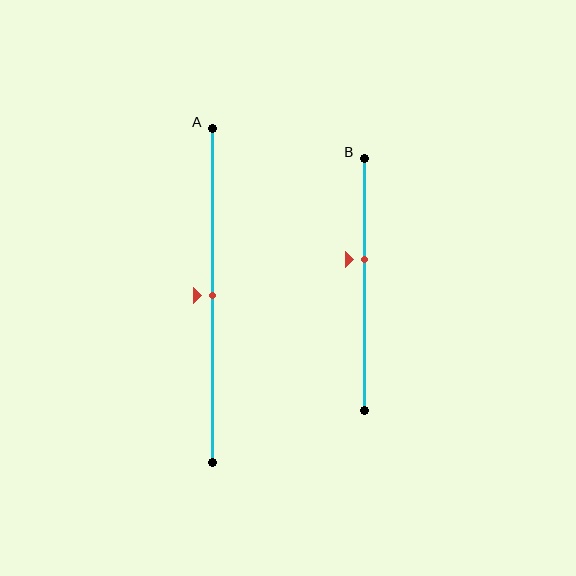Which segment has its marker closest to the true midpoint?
Segment A has its marker closest to the true midpoint.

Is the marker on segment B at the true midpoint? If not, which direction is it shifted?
No, the marker on segment B is shifted upward by about 10% of the segment length.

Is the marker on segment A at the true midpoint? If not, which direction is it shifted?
Yes, the marker on segment A is at the true midpoint.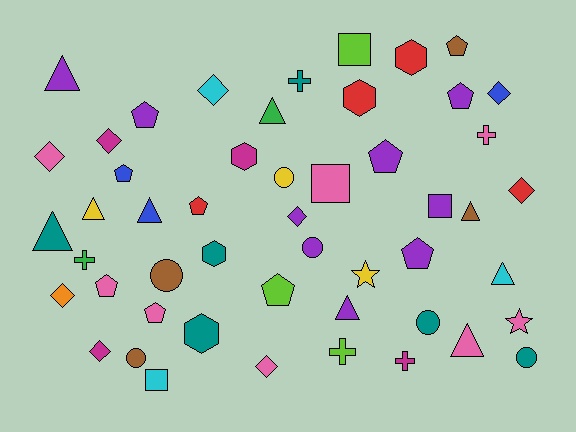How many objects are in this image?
There are 50 objects.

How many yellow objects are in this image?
There are 3 yellow objects.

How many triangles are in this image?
There are 9 triangles.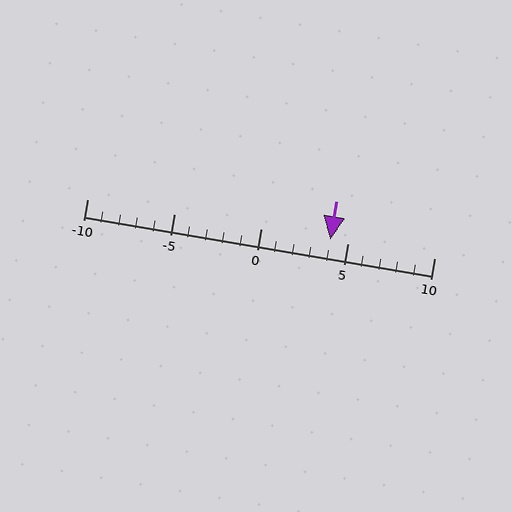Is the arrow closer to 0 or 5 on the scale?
The arrow is closer to 5.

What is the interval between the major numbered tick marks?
The major tick marks are spaced 5 units apart.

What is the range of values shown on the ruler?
The ruler shows values from -10 to 10.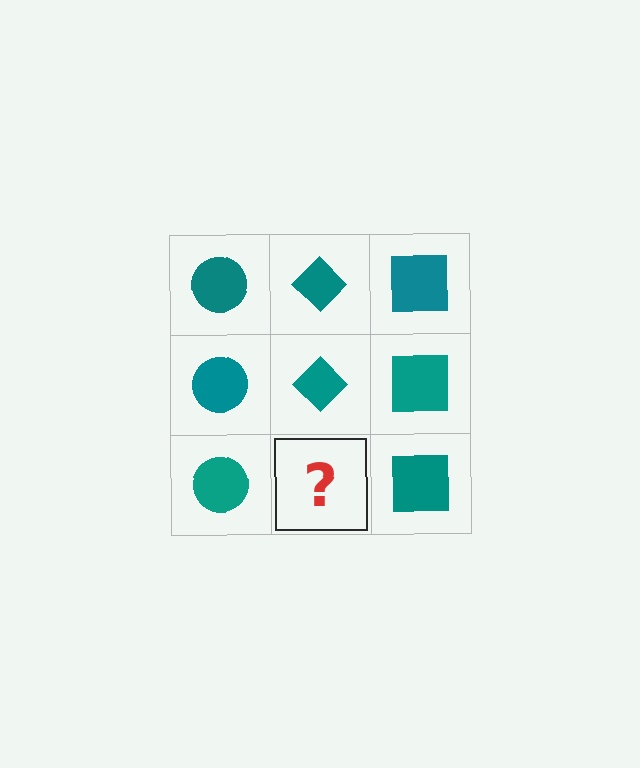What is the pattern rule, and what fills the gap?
The rule is that each column has a consistent shape. The gap should be filled with a teal diamond.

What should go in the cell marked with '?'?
The missing cell should contain a teal diamond.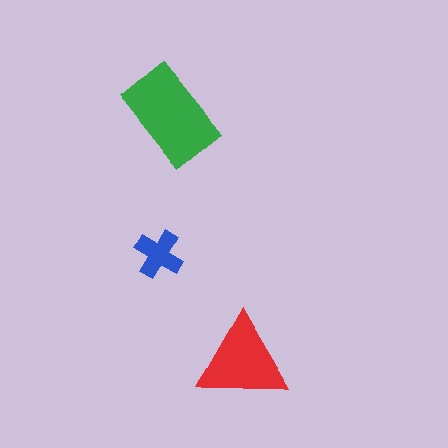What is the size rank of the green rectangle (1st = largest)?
1st.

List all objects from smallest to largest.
The blue cross, the red triangle, the green rectangle.